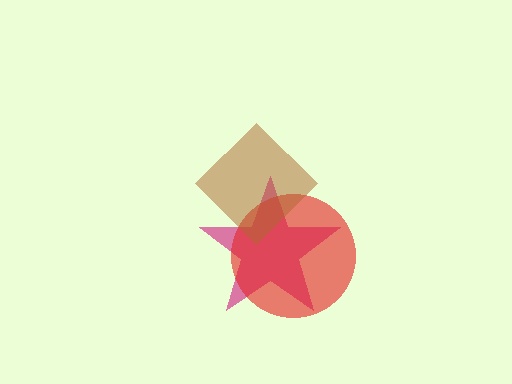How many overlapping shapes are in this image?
There are 3 overlapping shapes in the image.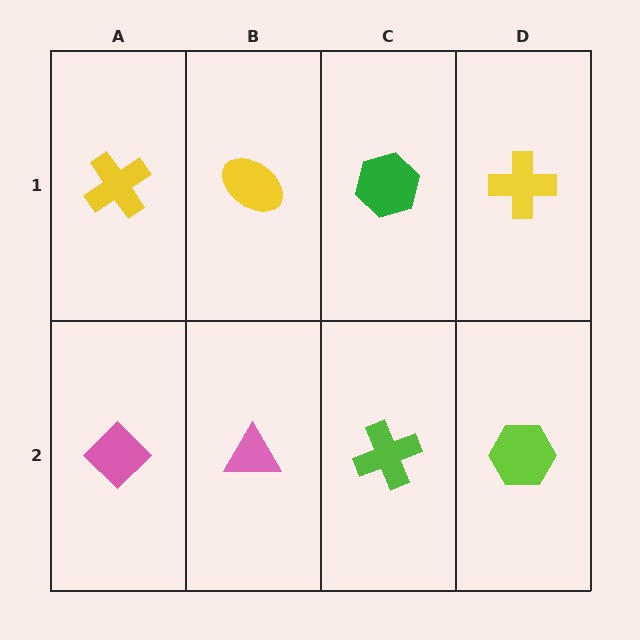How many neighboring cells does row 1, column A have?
2.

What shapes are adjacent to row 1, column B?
A pink triangle (row 2, column B), a yellow cross (row 1, column A), a green hexagon (row 1, column C).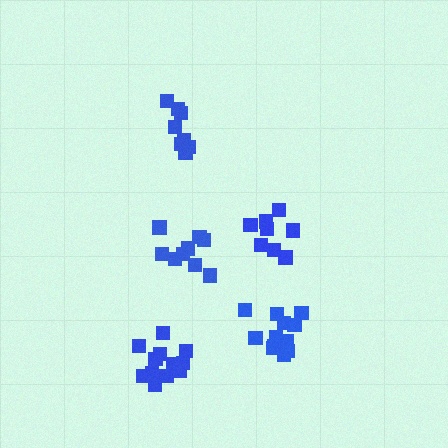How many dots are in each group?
Group 1: 12 dots, Group 2: 8 dots, Group 3: 9 dots, Group 4: 8 dots, Group 5: 12 dots (49 total).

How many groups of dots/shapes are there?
There are 5 groups.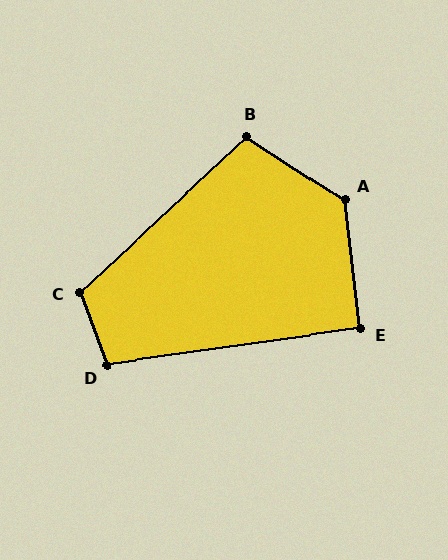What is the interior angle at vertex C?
Approximately 112 degrees (obtuse).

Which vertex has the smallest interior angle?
E, at approximately 91 degrees.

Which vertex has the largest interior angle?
A, at approximately 130 degrees.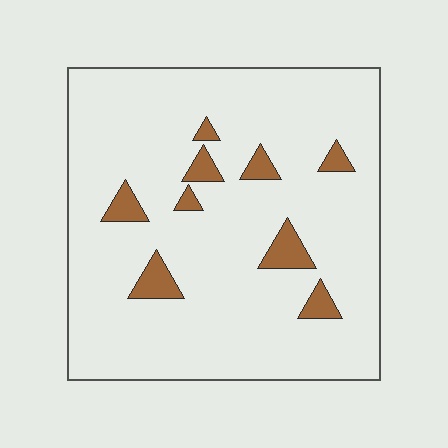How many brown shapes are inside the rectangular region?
9.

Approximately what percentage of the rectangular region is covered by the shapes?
Approximately 10%.